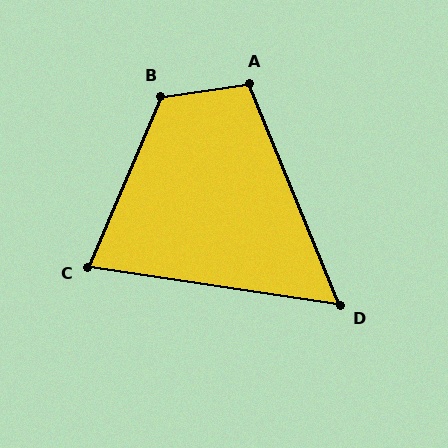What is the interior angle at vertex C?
Approximately 76 degrees (acute).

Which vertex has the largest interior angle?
B, at approximately 121 degrees.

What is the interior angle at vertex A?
Approximately 104 degrees (obtuse).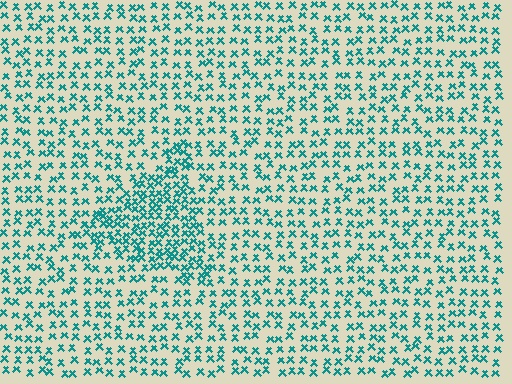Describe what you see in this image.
The image contains small teal elements arranged at two different densities. A triangle-shaped region is visible where the elements are more densely packed than the surrounding area.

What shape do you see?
I see a triangle.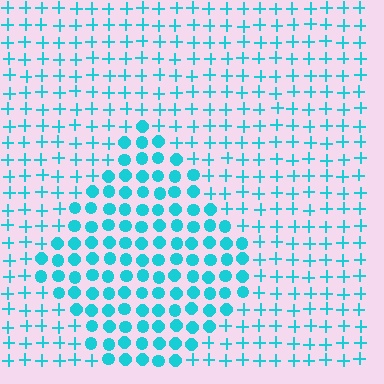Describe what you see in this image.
The image is filled with small cyan elements arranged in a uniform grid. A diamond-shaped region contains circles, while the surrounding area contains plus signs. The boundary is defined purely by the change in element shape.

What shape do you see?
I see a diamond.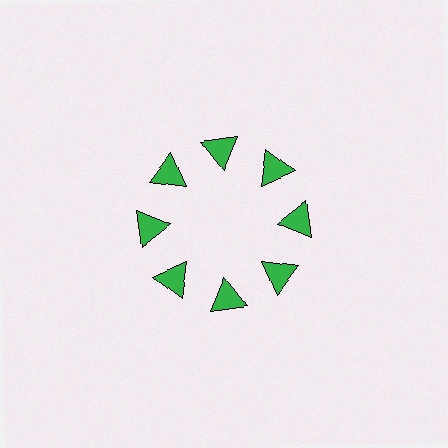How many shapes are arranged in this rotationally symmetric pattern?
There are 8 shapes, arranged in 8 groups of 1.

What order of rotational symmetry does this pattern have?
This pattern has 8-fold rotational symmetry.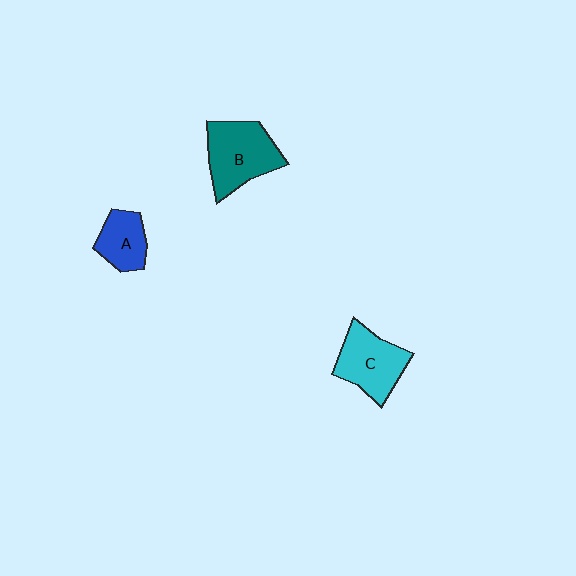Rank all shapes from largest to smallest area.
From largest to smallest: B (teal), C (cyan), A (blue).